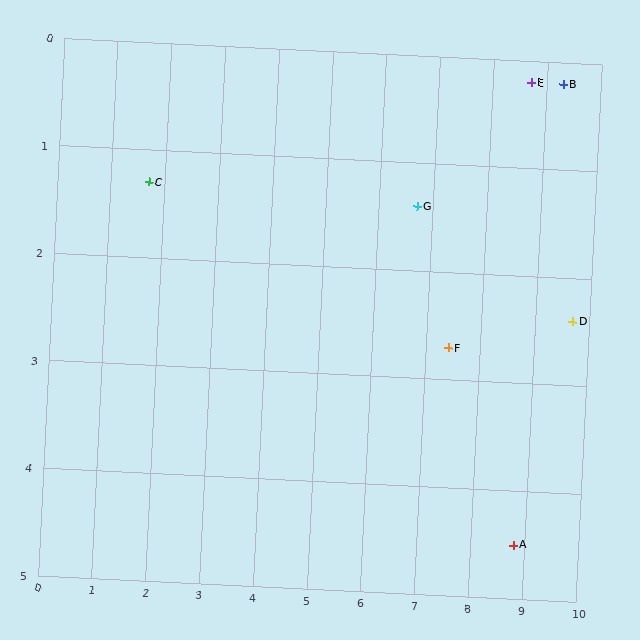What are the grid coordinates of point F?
Point F is at approximately (7.4, 2.7).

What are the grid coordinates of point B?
Point B is at approximately (9.3, 0.2).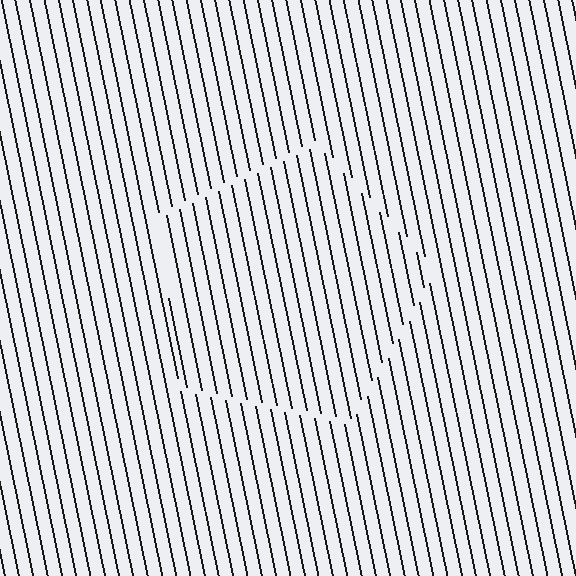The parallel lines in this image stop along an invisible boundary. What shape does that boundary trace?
An illusory pentagon. The interior of the shape contains the same grating, shifted by half a period — the contour is defined by the phase discontinuity where line-ends from the inner and outer gratings abut.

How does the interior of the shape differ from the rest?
The interior of the shape contains the same grating, shifted by half a period — the contour is defined by the phase discontinuity where line-ends from the inner and outer gratings abut.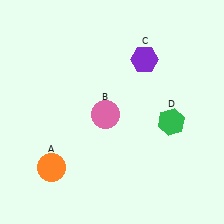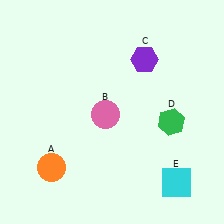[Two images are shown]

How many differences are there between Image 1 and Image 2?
There is 1 difference between the two images.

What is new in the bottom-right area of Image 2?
A cyan square (E) was added in the bottom-right area of Image 2.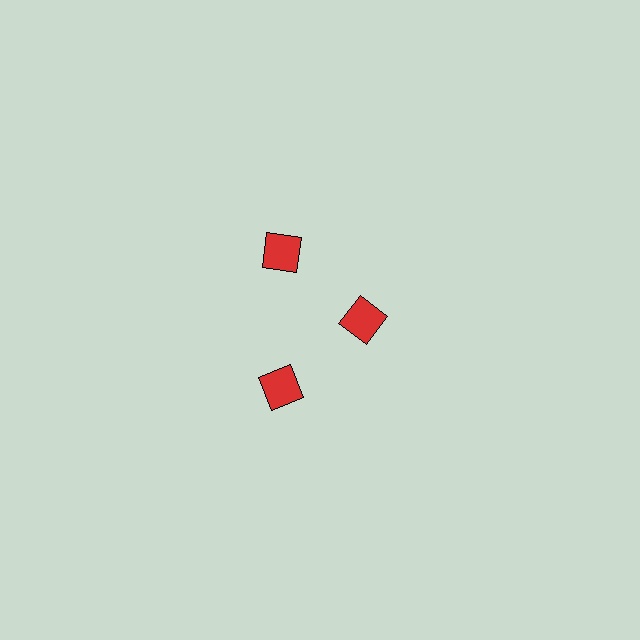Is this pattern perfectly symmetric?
No. The 3 red squares are arranged in a ring, but one element near the 3 o'clock position is pulled inward toward the center, breaking the 3-fold rotational symmetry.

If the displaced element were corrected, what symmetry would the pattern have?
It would have 3-fold rotational symmetry — the pattern would map onto itself every 120 degrees.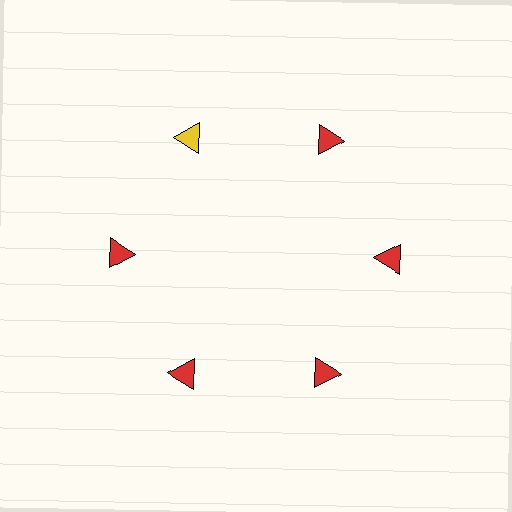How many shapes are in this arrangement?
There are 6 shapes arranged in a ring pattern.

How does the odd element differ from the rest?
It has a different color: yellow instead of red.